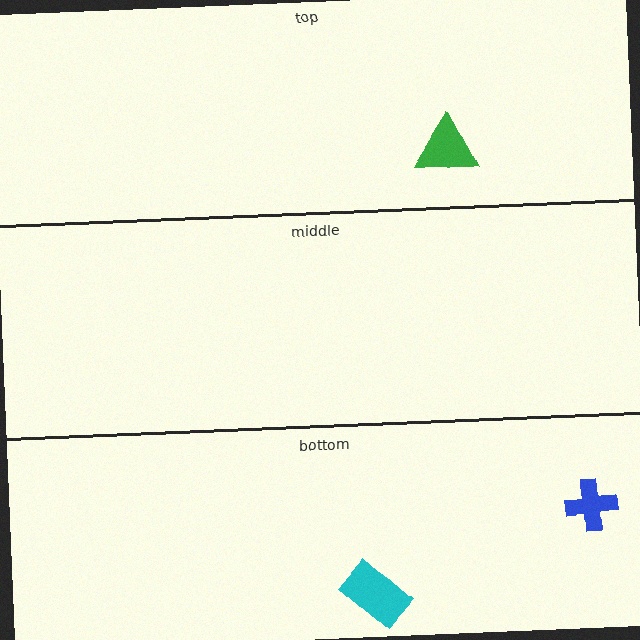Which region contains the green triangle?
The top region.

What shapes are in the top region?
The green triangle.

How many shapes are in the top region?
1.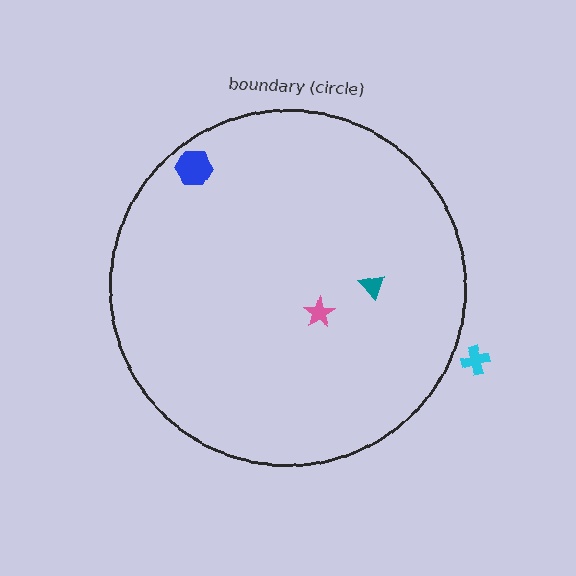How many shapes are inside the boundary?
3 inside, 1 outside.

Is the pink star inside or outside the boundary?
Inside.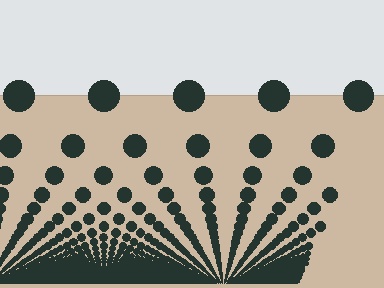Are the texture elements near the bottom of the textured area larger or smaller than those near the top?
Smaller. The gradient is inverted — elements near the bottom are smaller and denser.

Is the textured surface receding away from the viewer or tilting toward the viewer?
The surface appears to tilt toward the viewer. Texture elements get larger and sparser toward the top.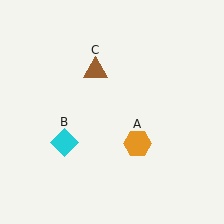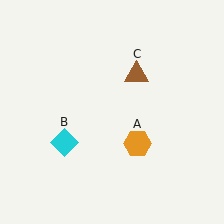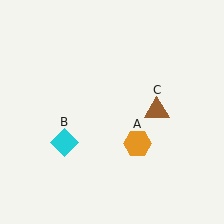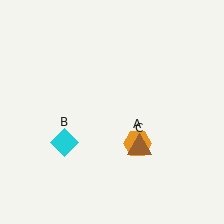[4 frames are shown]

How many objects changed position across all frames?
1 object changed position: brown triangle (object C).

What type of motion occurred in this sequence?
The brown triangle (object C) rotated clockwise around the center of the scene.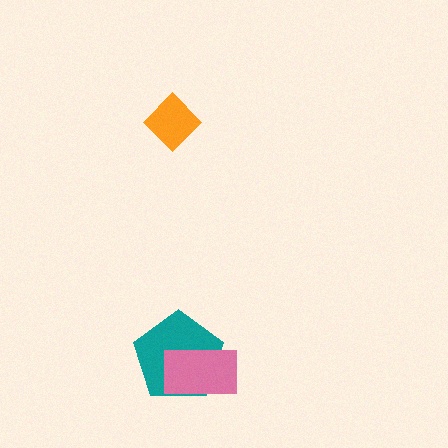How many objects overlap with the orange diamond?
0 objects overlap with the orange diamond.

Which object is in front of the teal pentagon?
The pink rectangle is in front of the teal pentagon.